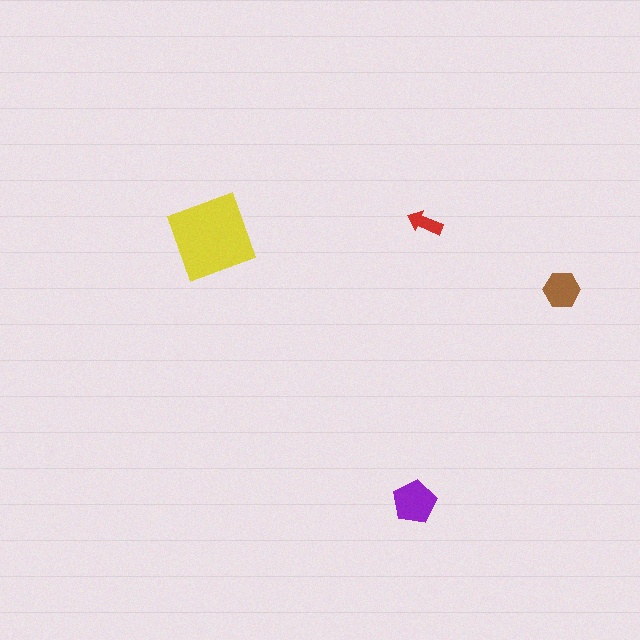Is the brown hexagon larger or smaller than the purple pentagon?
Smaller.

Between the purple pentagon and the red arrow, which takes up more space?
The purple pentagon.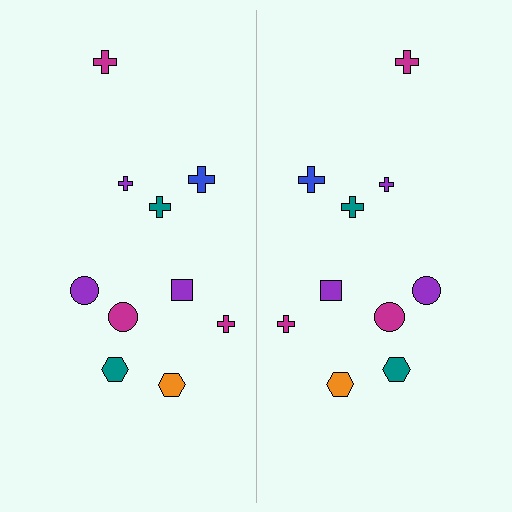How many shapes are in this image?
There are 20 shapes in this image.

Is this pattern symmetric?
Yes, this pattern has bilateral (reflection) symmetry.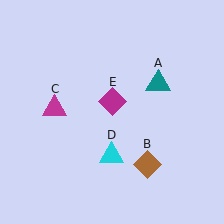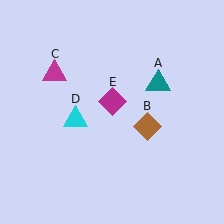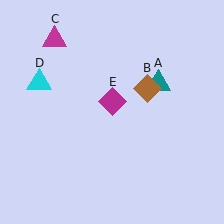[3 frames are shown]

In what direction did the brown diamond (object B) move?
The brown diamond (object B) moved up.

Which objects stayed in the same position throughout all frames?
Teal triangle (object A) and magenta diamond (object E) remained stationary.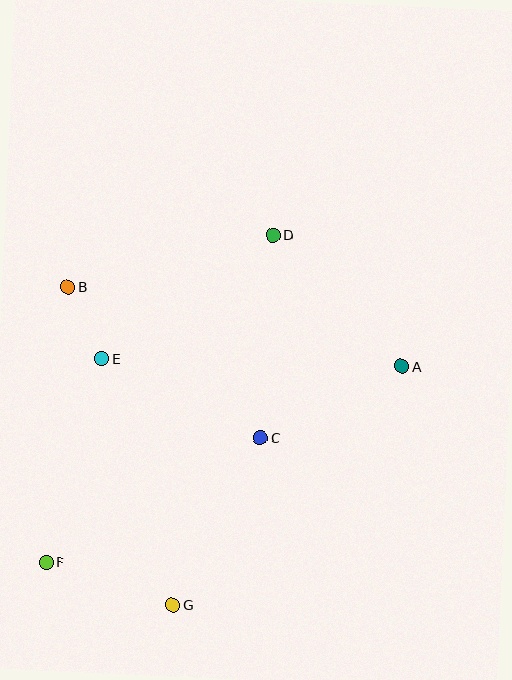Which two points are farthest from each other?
Points A and F are farthest from each other.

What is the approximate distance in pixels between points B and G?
The distance between B and G is approximately 335 pixels.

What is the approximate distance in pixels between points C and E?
The distance between C and E is approximately 177 pixels.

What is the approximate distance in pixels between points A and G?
The distance between A and G is approximately 331 pixels.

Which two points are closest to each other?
Points B and E are closest to each other.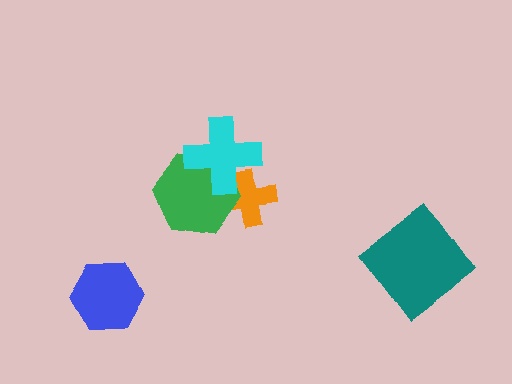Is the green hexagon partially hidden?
Yes, it is partially covered by another shape.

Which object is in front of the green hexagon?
The cyan cross is in front of the green hexagon.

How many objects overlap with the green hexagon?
2 objects overlap with the green hexagon.